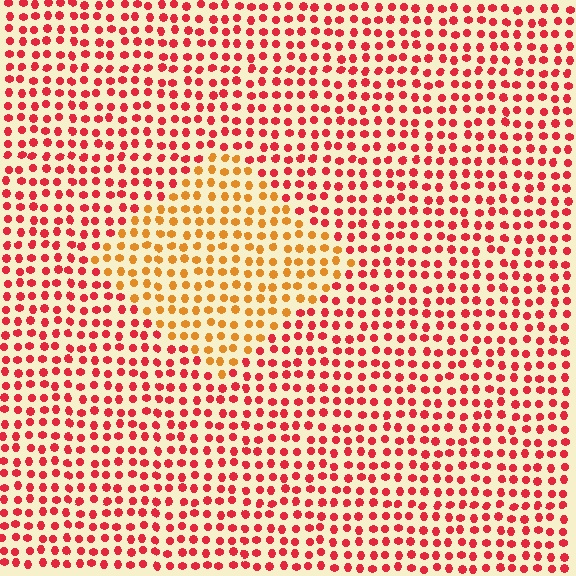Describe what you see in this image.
The image is filled with small red elements in a uniform arrangement. A diamond-shaped region is visible where the elements are tinted to a slightly different hue, forming a subtle color boundary.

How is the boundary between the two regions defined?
The boundary is defined purely by a slight shift in hue (about 40 degrees). Spacing, size, and orientation are identical on both sides.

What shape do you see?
I see a diamond.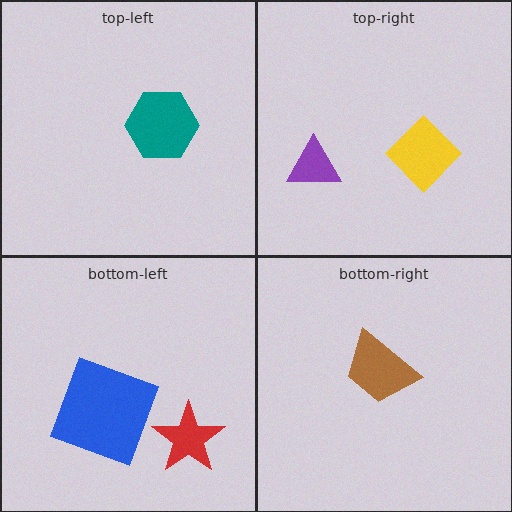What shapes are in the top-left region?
The teal hexagon.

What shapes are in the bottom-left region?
The red star, the blue square.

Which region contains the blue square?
The bottom-left region.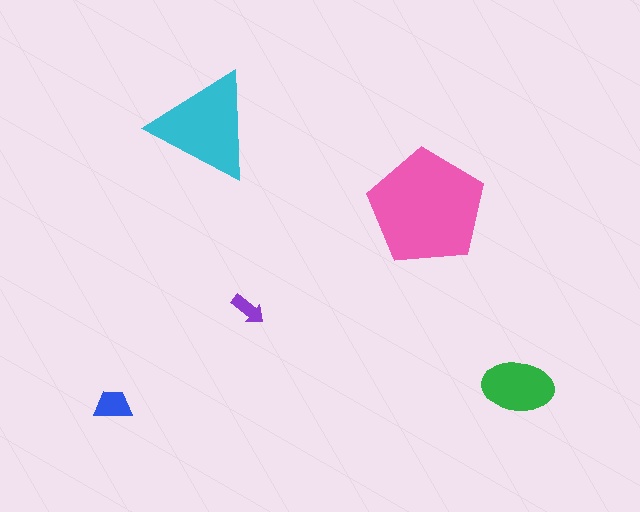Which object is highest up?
The cyan triangle is topmost.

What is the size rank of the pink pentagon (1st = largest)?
1st.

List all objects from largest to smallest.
The pink pentagon, the cyan triangle, the green ellipse, the blue trapezoid, the purple arrow.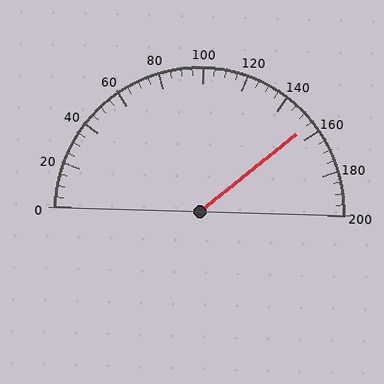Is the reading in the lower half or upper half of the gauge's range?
The reading is in the upper half of the range (0 to 200).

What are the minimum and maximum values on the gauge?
The gauge ranges from 0 to 200.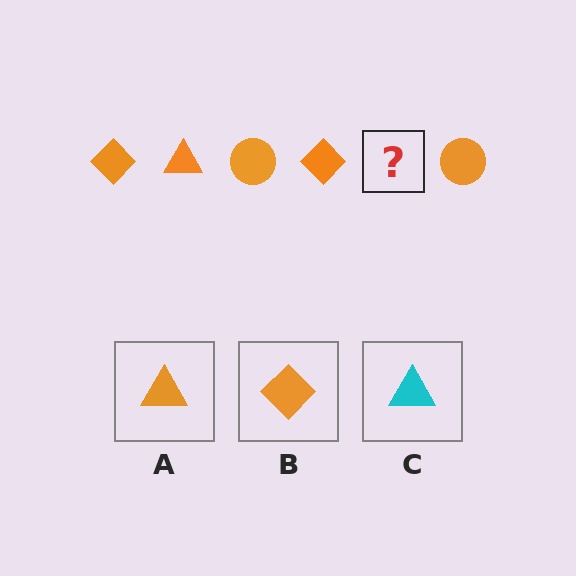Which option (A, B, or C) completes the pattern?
A.